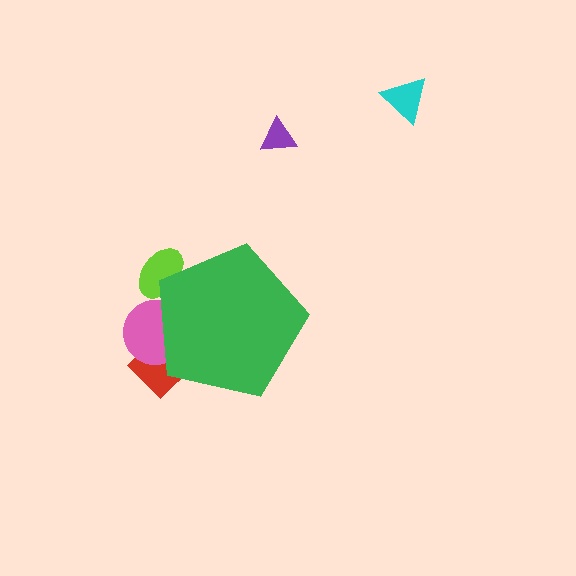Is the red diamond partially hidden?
Yes, the red diamond is partially hidden behind the green pentagon.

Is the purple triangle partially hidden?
No, the purple triangle is fully visible.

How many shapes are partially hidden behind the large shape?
3 shapes are partially hidden.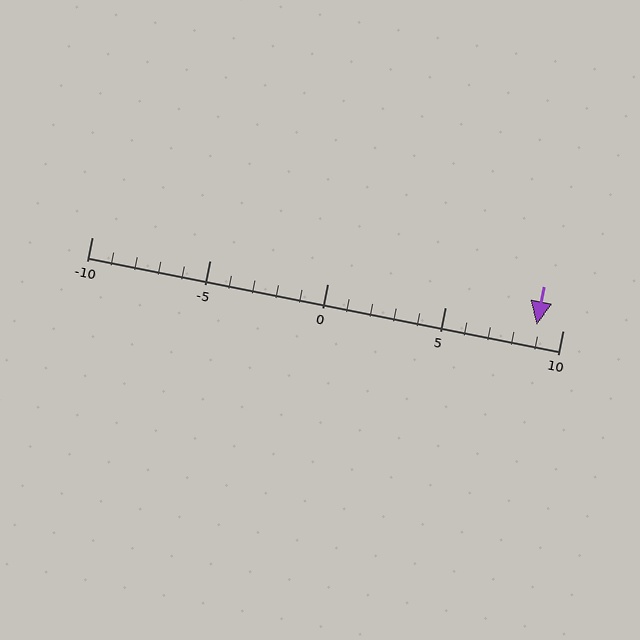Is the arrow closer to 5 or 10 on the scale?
The arrow is closer to 10.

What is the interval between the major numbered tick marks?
The major tick marks are spaced 5 units apart.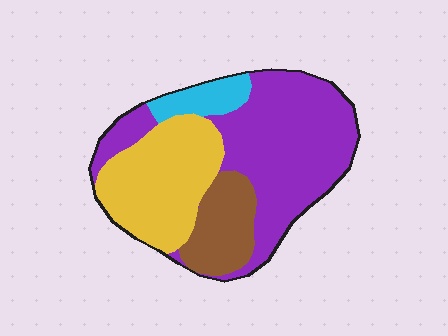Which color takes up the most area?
Purple, at roughly 50%.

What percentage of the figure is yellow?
Yellow covers about 30% of the figure.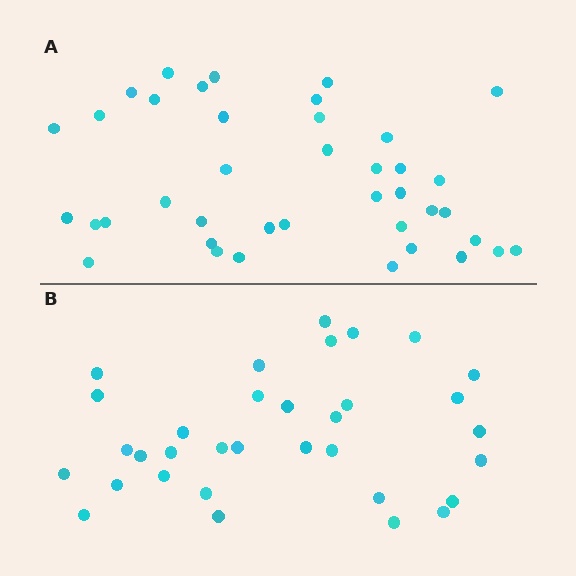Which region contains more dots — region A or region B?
Region A (the top region) has more dots.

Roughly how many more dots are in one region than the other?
Region A has roughly 8 or so more dots than region B.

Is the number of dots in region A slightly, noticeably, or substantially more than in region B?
Region A has only slightly more — the two regions are fairly close. The ratio is roughly 1.2 to 1.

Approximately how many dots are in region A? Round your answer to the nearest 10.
About 40 dots.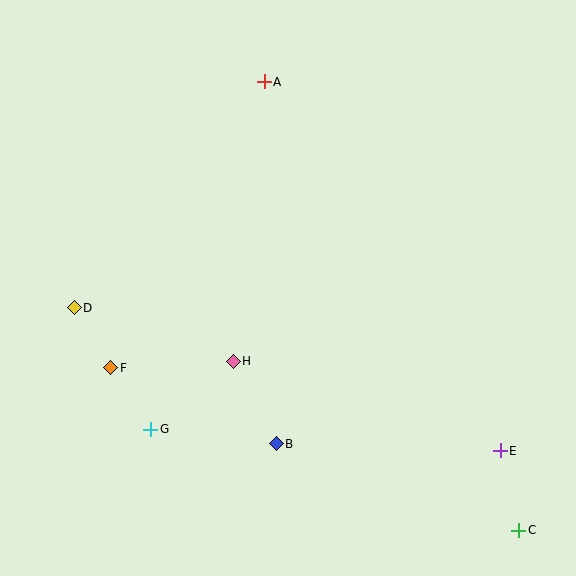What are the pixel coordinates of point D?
Point D is at (74, 308).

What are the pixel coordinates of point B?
Point B is at (276, 444).